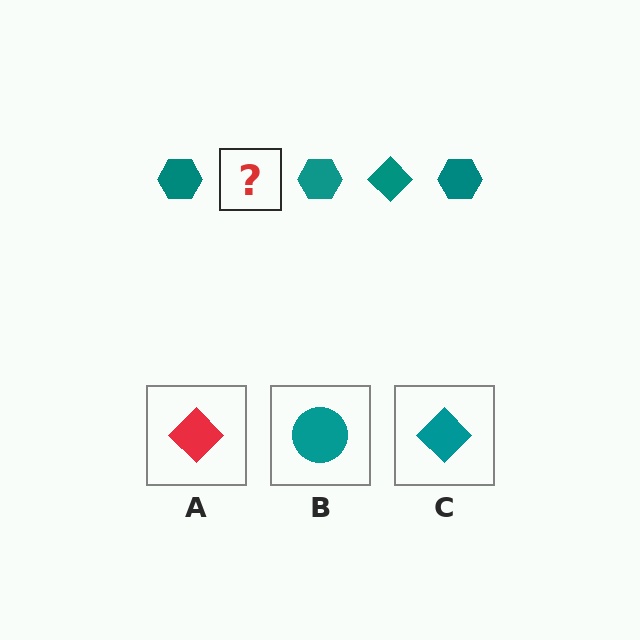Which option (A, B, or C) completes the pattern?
C.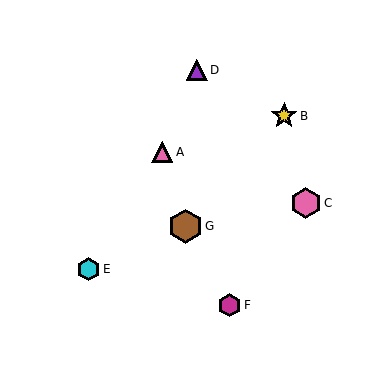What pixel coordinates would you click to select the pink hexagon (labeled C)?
Click at (306, 203) to select the pink hexagon C.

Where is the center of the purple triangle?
The center of the purple triangle is at (197, 70).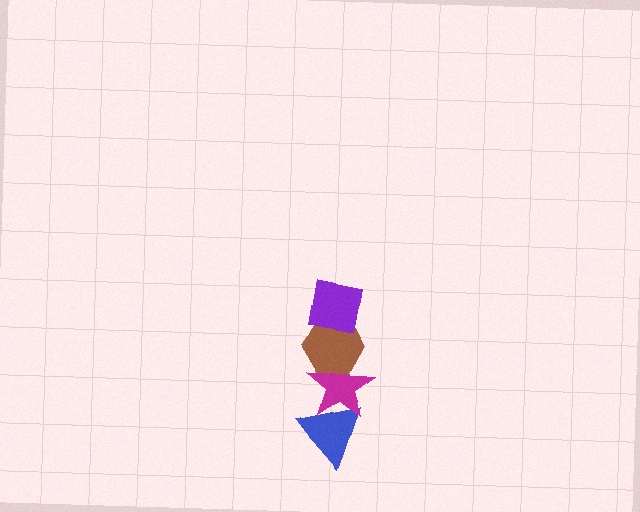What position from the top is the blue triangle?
The blue triangle is 4th from the top.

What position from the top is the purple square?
The purple square is 1st from the top.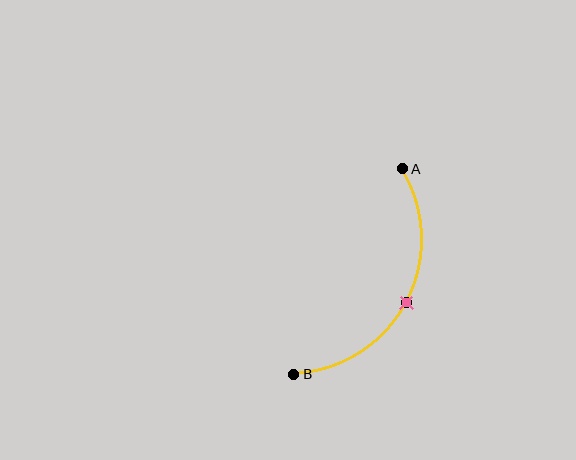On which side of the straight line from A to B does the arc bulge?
The arc bulges to the right of the straight line connecting A and B.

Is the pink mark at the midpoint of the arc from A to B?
Yes. The pink mark lies on the arc at equal arc-length from both A and B — it is the arc midpoint.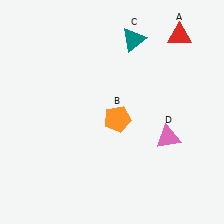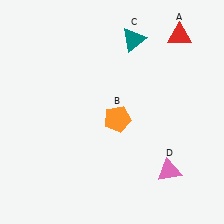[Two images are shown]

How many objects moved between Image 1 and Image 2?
1 object moved between the two images.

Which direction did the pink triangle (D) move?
The pink triangle (D) moved down.